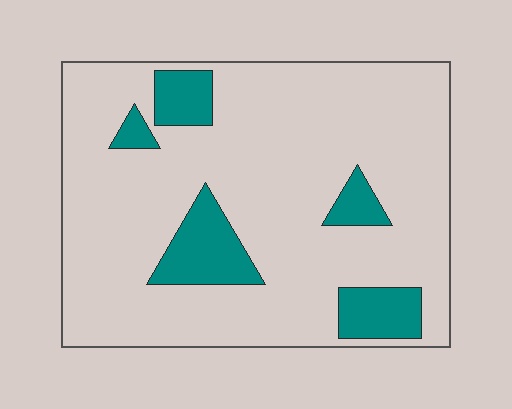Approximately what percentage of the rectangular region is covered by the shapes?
Approximately 15%.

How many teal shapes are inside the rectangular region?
5.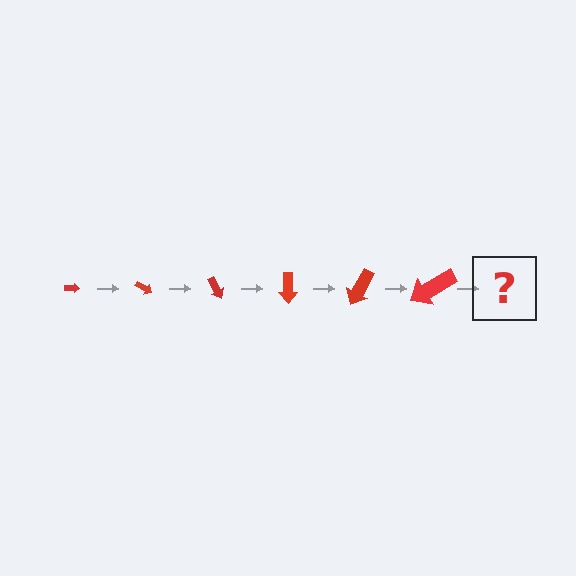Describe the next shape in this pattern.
It should be an arrow, larger than the previous one and rotated 180 degrees from the start.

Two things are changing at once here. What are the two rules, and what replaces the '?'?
The two rules are that the arrow grows larger each step and it rotates 30 degrees each step. The '?' should be an arrow, larger than the previous one and rotated 180 degrees from the start.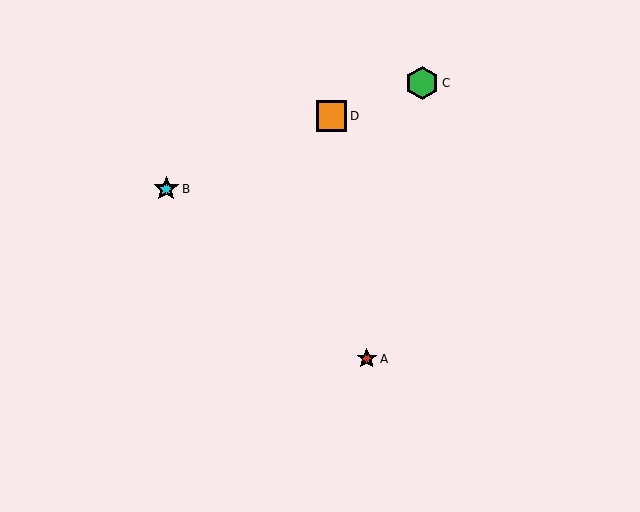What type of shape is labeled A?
Shape A is a red star.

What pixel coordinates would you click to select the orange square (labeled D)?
Click at (331, 116) to select the orange square D.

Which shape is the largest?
The green hexagon (labeled C) is the largest.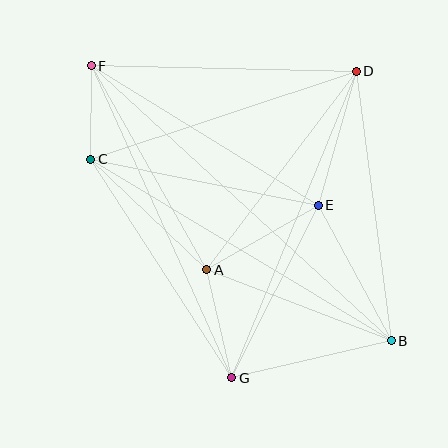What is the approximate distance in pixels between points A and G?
The distance between A and G is approximately 111 pixels.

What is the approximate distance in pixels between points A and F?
The distance between A and F is approximately 234 pixels.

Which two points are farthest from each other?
Points B and F are farthest from each other.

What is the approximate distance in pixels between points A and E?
The distance between A and E is approximately 129 pixels.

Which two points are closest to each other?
Points C and F are closest to each other.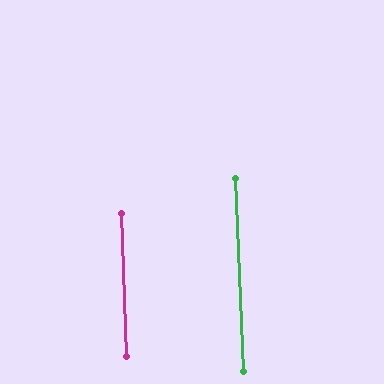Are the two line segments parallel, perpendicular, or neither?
Parallel — their directions differ by only 0.6°.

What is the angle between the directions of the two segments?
Approximately 1 degree.